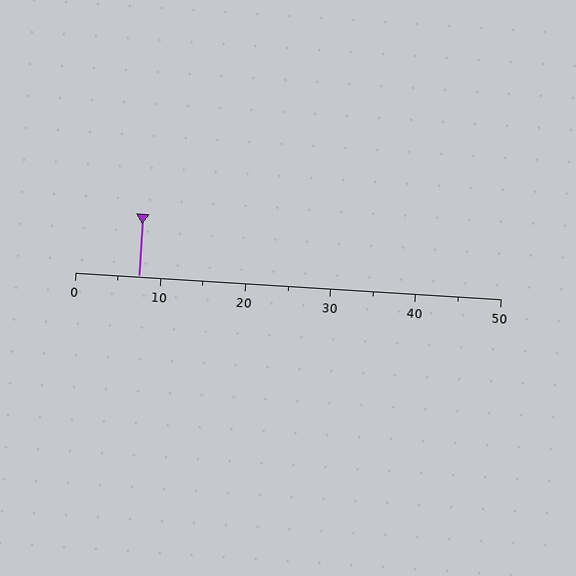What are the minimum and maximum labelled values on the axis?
The axis runs from 0 to 50.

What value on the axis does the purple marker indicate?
The marker indicates approximately 7.5.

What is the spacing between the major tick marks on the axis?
The major ticks are spaced 10 apart.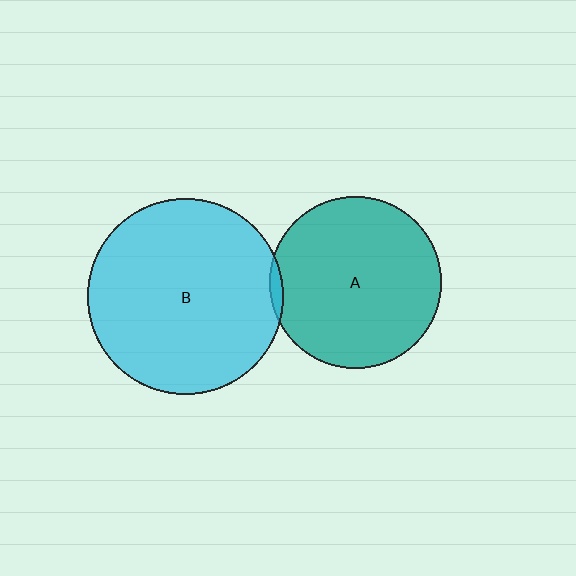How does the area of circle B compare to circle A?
Approximately 1.3 times.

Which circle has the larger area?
Circle B (cyan).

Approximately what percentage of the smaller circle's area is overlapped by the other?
Approximately 5%.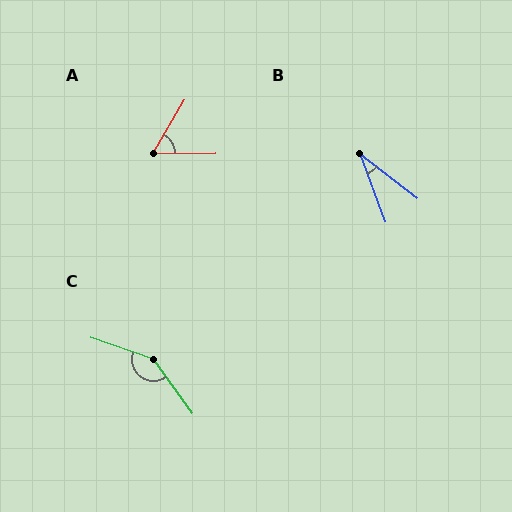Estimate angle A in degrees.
Approximately 59 degrees.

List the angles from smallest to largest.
B (32°), A (59°), C (145°).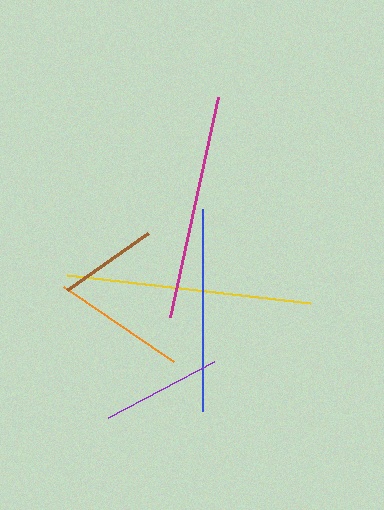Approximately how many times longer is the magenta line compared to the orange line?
The magenta line is approximately 1.7 times the length of the orange line.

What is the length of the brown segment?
The brown segment is approximately 99 pixels long.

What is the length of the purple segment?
The purple segment is approximately 120 pixels long.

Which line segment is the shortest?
The brown line is the shortest at approximately 99 pixels.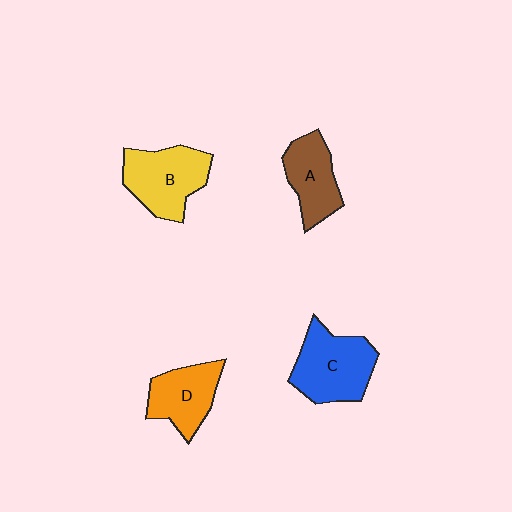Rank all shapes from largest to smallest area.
From largest to smallest: C (blue), B (yellow), D (orange), A (brown).